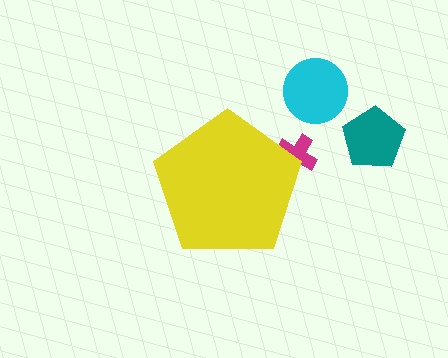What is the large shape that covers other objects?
A yellow pentagon.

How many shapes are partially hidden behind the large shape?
1 shape is partially hidden.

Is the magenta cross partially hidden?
Yes, the magenta cross is partially hidden behind the yellow pentagon.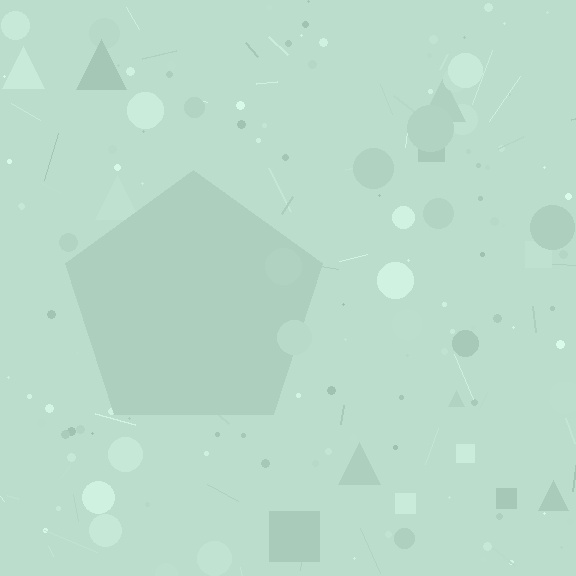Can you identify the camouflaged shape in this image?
The camouflaged shape is a pentagon.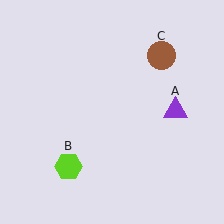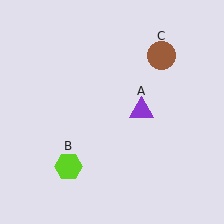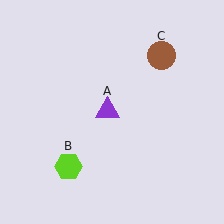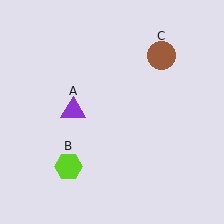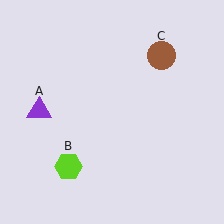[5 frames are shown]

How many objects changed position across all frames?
1 object changed position: purple triangle (object A).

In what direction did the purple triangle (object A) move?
The purple triangle (object A) moved left.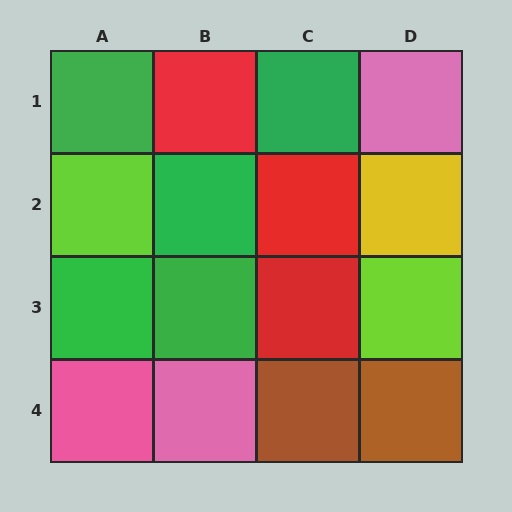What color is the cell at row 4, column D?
Brown.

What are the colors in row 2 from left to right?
Lime, green, red, yellow.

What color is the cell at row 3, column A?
Green.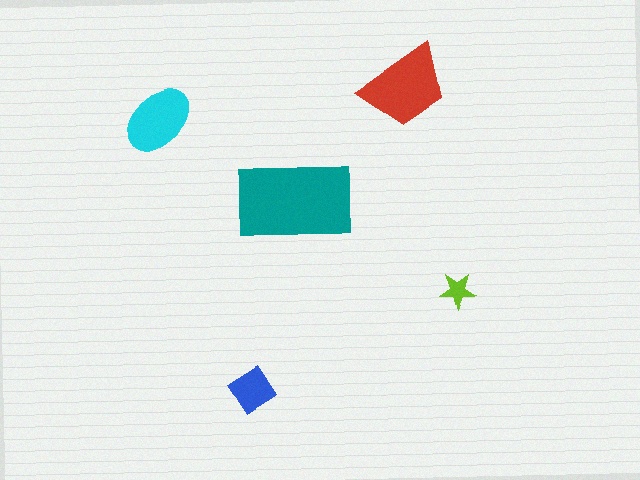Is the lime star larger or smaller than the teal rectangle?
Smaller.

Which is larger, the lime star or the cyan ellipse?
The cyan ellipse.